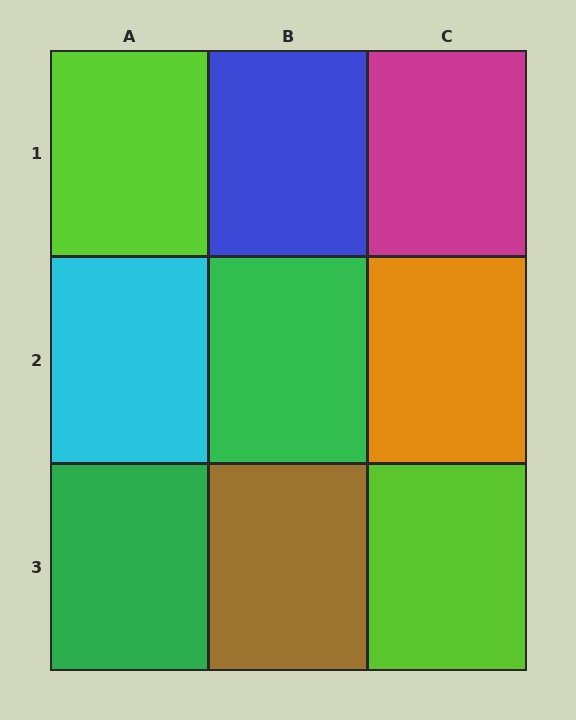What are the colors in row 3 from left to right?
Green, brown, lime.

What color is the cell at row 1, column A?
Lime.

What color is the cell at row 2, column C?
Orange.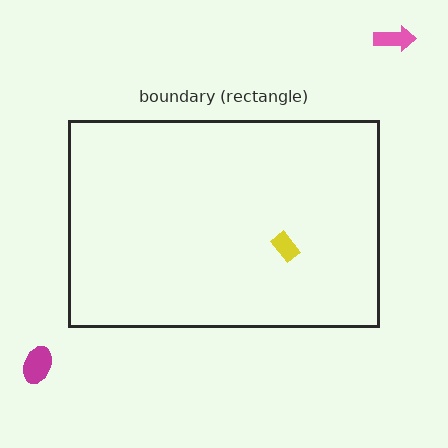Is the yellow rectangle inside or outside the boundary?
Inside.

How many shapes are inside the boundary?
1 inside, 2 outside.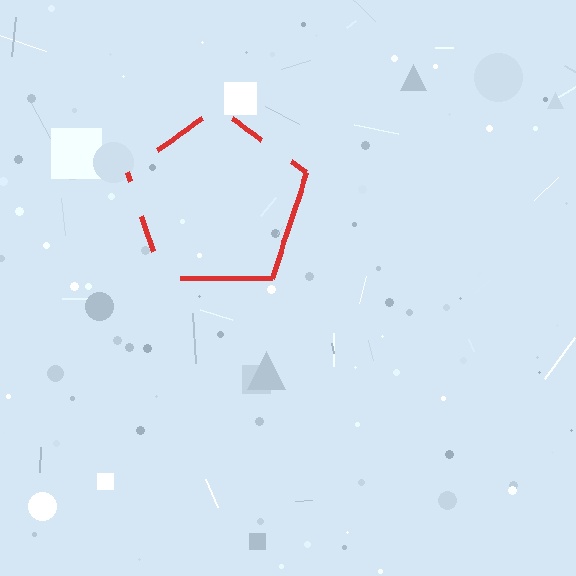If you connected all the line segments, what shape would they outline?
They would outline a pentagon.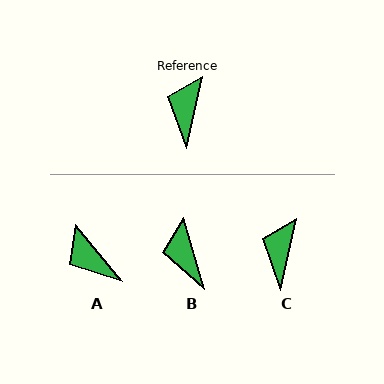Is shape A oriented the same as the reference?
No, it is off by about 52 degrees.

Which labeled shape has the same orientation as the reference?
C.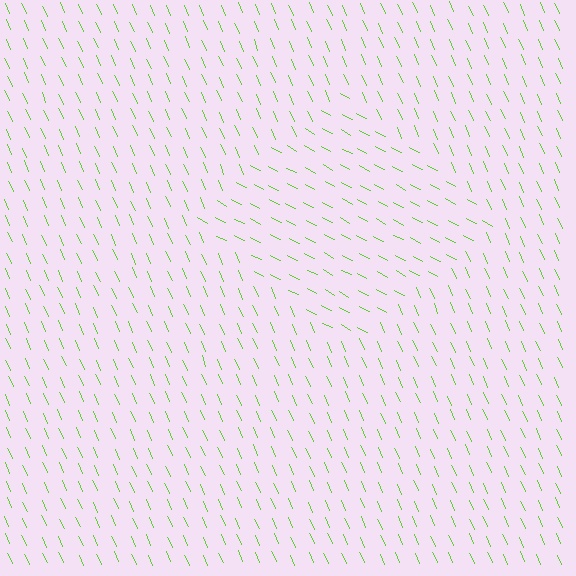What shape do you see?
I see a diamond.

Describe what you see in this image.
The image is filled with small lime line segments. A diamond region in the image has lines oriented differently from the surrounding lines, creating a visible texture boundary.